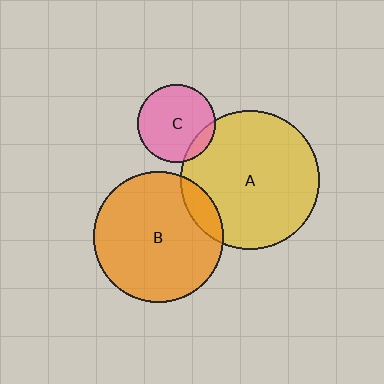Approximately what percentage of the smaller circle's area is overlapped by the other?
Approximately 10%.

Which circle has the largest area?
Circle A (yellow).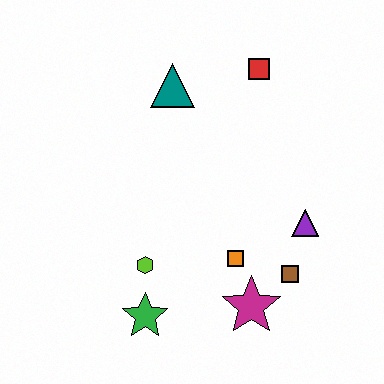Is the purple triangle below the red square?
Yes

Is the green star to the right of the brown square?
No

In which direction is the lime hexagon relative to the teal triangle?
The lime hexagon is below the teal triangle.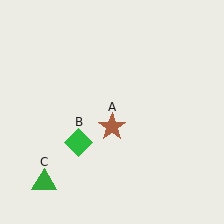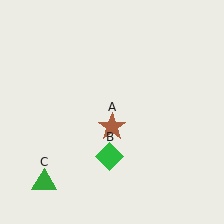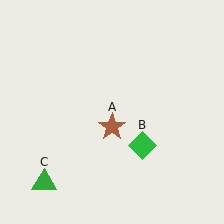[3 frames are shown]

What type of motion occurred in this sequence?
The green diamond (object B) rotated counterclockwise around the center of the scene.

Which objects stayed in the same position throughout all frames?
Brown star (object A) and green triangle (object C) remained stationary.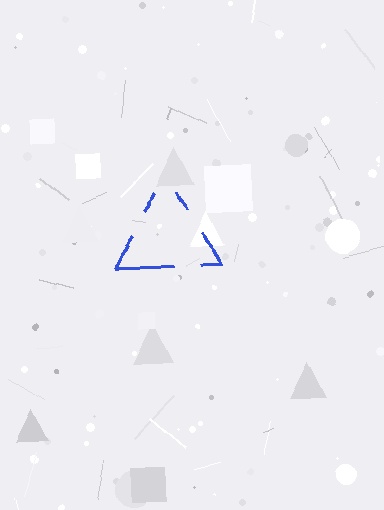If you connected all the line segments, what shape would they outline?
They would outline a triangle.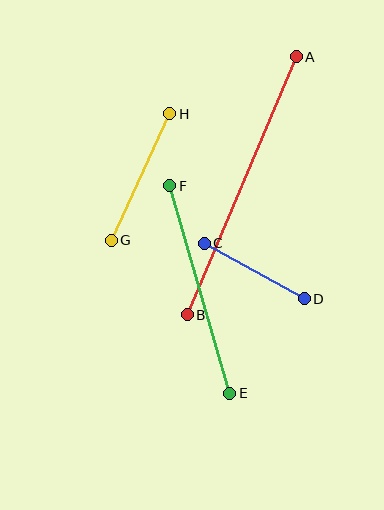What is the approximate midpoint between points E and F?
The midpoint is at approximately (200, 290) pixels.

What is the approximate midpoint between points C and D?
The midpoint is at approximately (254, 271) pixels.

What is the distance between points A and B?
The distance is approximately 280 pixels.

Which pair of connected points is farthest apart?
Points A and B are farthest apart.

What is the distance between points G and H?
The distance is approximately 139 pixels.